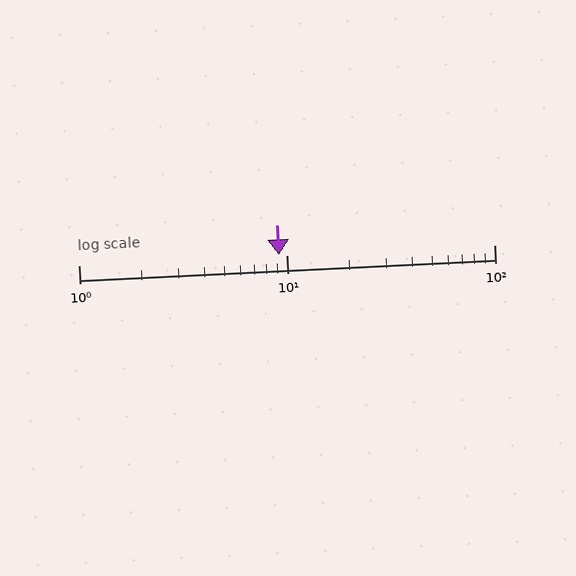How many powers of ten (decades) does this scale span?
The scale spans 2 decades, from 1 to 100.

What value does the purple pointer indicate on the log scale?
The pointer indicates approximately 9.2.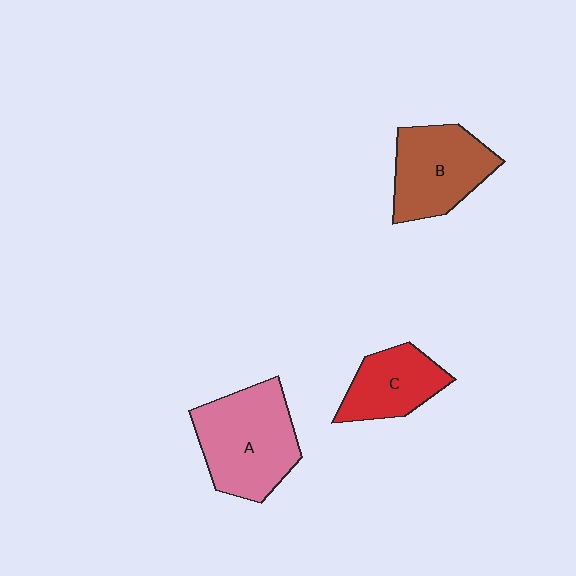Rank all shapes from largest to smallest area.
From largest to smallest: A (pink), B (brown), C (red).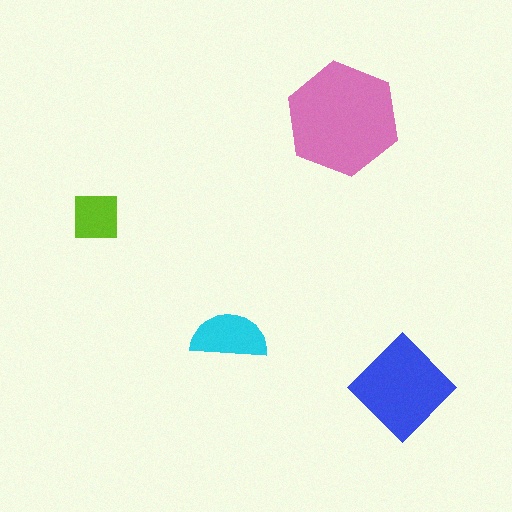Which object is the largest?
The pink hexagon.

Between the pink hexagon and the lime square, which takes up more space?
The pink hexagon.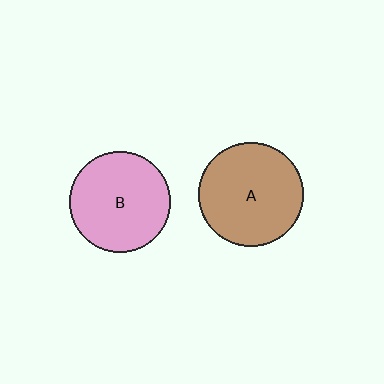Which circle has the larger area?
Circle A (brown).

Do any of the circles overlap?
No, none of the circles overlap.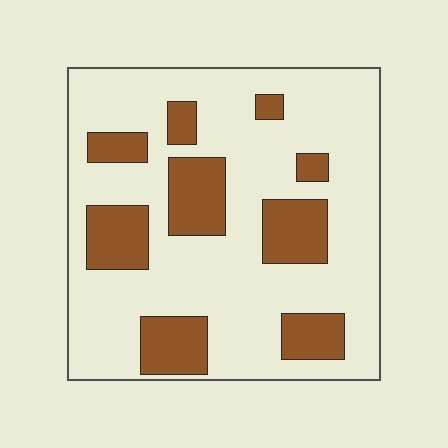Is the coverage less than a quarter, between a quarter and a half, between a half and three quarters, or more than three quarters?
Between a quarter and a half.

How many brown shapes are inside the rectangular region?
9.